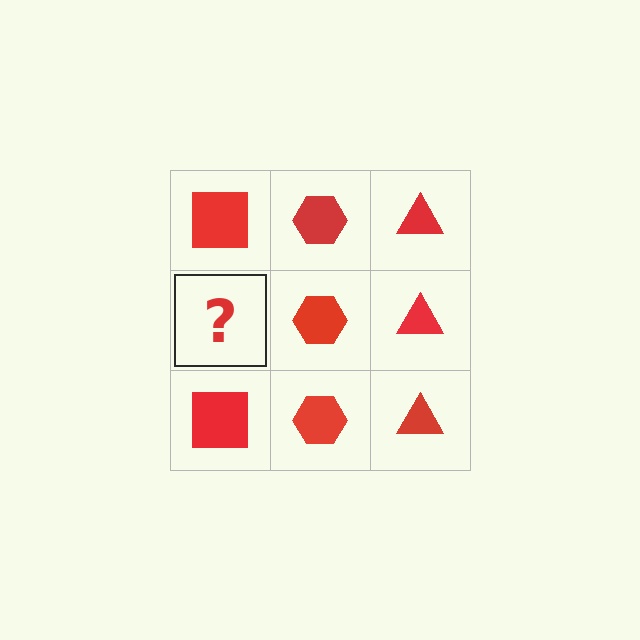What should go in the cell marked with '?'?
The missing cell should contain a red square.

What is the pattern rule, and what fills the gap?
The rule is that each column has a consistent shape. The gap should be filled with a red square.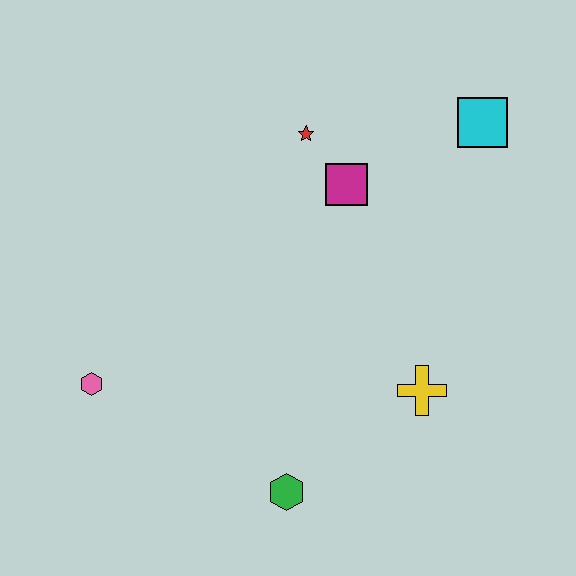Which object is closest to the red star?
The magenta square is closest to the red star.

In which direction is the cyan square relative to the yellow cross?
The cyan square is above the yellow cross.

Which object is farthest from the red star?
The green hexagon is farthest from the red star.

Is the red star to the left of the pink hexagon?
No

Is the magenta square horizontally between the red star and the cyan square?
Yes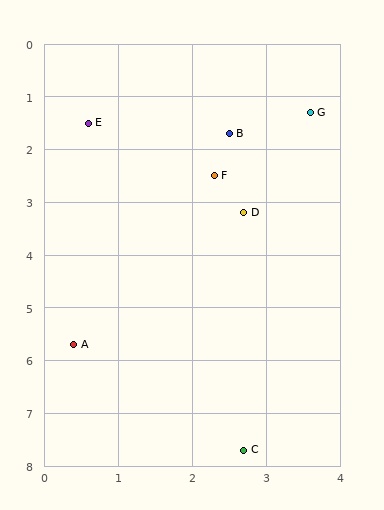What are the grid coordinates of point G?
Point G is at approximately (3.6, 1.3).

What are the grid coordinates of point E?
Point E is at approximately (0.6, 1.5).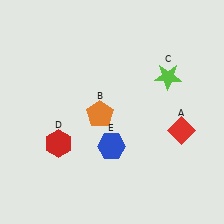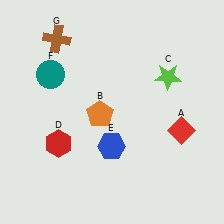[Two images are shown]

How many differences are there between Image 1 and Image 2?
There are 2 differences between the two images.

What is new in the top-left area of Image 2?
A brown cross (G) was added in the top-left area of Image 2.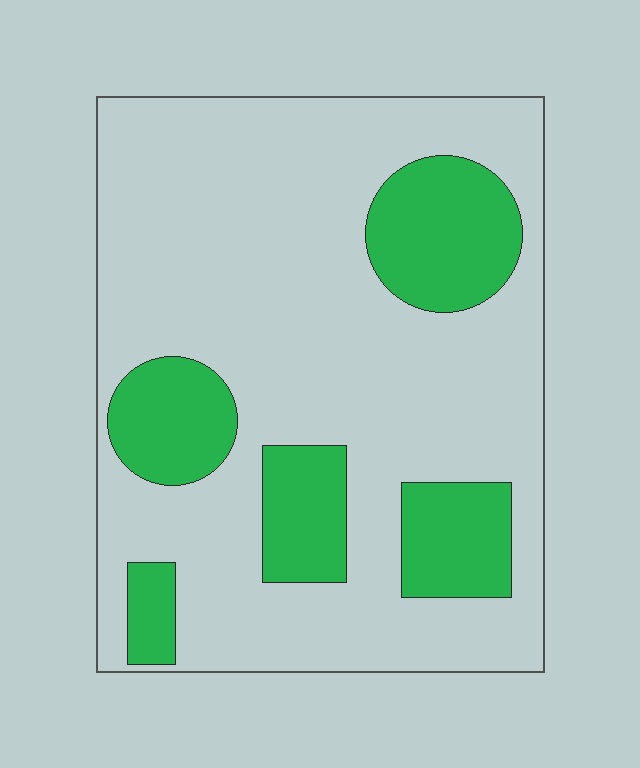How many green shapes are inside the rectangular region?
5.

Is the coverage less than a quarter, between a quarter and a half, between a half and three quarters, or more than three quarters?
Less than a quarter.